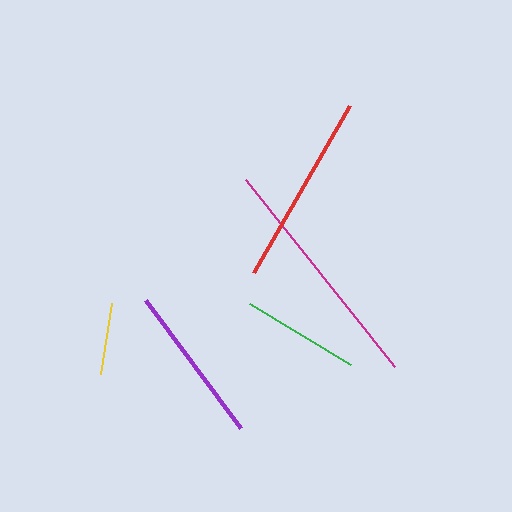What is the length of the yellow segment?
The yellow segment is approximately 71 pixels long.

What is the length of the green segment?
The green segment is approximately 117 pixels long.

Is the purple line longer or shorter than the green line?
The purple line is longer than the green line.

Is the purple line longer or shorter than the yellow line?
The purple line is longer than the yellow line.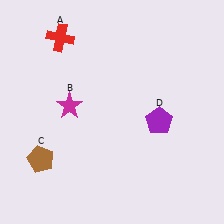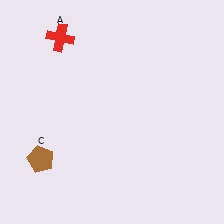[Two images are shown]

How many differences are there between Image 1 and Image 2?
There are 2 differences between the two images.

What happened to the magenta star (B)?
The magenta star (B) was removed in Image 2. It was in the top-left area of Image 1.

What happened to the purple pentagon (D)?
The purple pentagon (D) was removed in Image 2. It was in the bottom-right area of Image 1.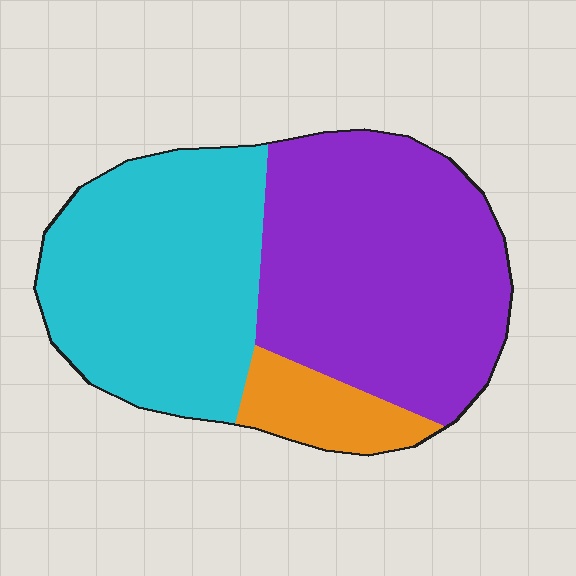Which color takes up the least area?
Orange, at roughly 10%.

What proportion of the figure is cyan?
Cyan covers 42% of the figure.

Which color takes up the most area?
Purple, at roughly 50%.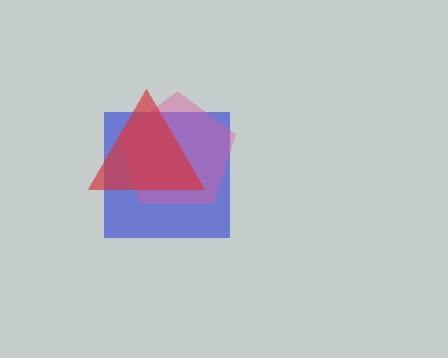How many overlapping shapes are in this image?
There are 3 overlapping shapes in the image.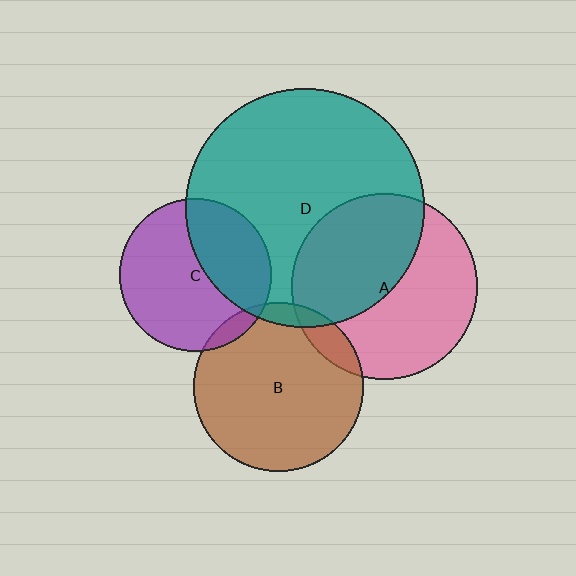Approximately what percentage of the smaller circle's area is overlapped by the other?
Approximately 10%.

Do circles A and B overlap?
Yes.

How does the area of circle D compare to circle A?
Approximately 1.7 times.